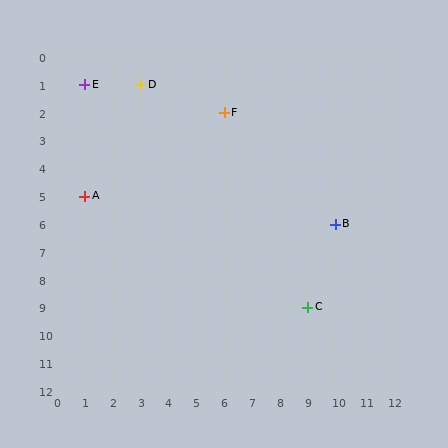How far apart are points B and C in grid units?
Points B and C are 1 column and 3 rows apart (about 3.2 grid units diagonally).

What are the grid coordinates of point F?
Point F is at grid coordinates (6, 2).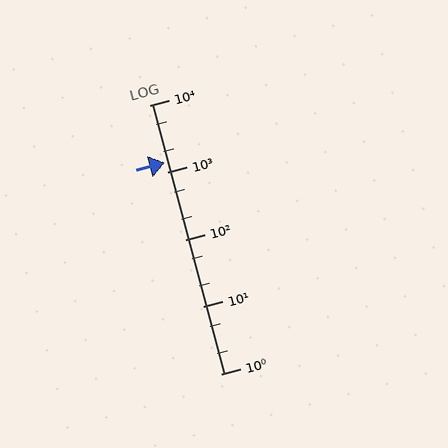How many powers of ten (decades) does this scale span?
The scale spans 4 decades, from 1 to 10000.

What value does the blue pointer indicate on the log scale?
The pointer indicates approximately 1400.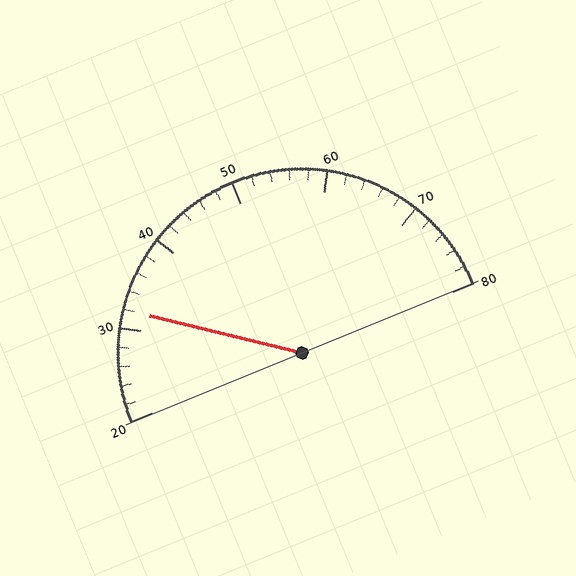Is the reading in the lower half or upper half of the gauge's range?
The reading is in the lower half of the range (20 to 80).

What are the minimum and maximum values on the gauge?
The gauge ranges from 20 to 80.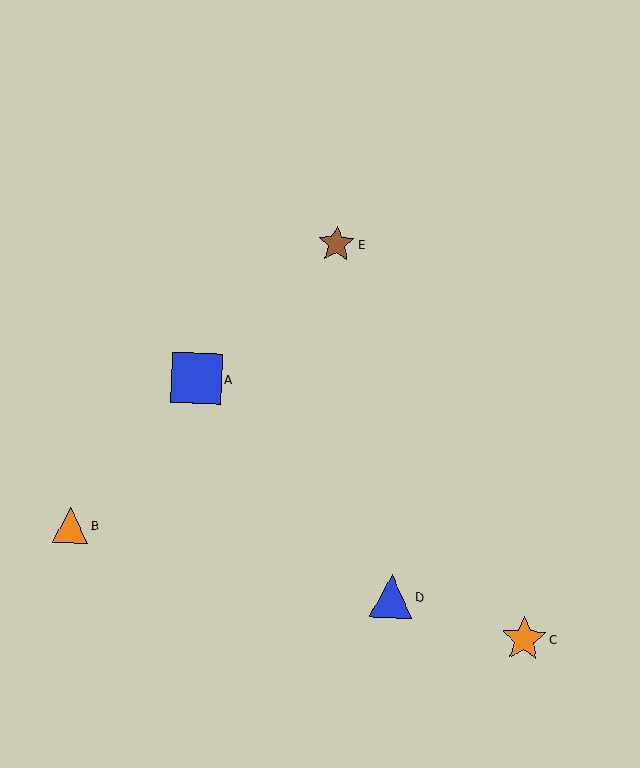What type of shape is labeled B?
Shape B is an orange triangle.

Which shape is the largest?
The blue square (labeled A) is the largest.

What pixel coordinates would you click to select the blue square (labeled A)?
Click at (196, 379) to select the blue square A.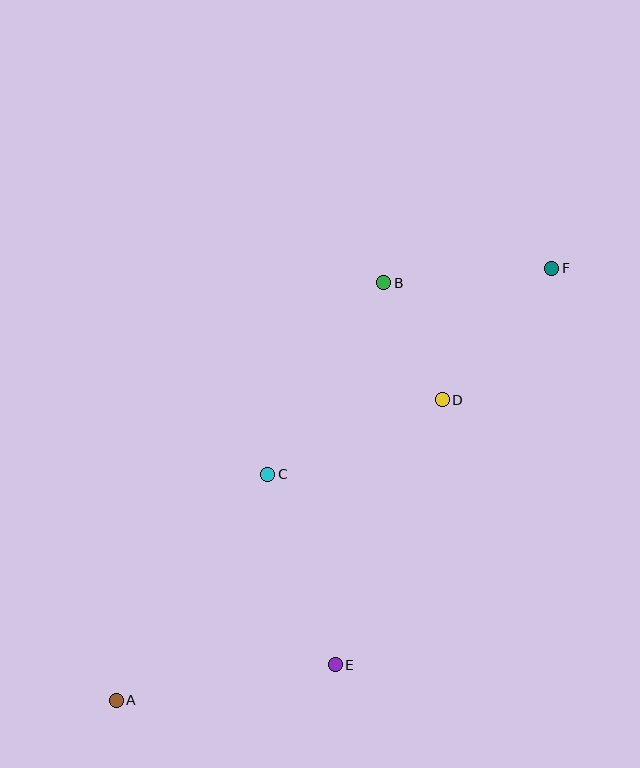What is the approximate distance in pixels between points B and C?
The distance between B and C is approximately 224 pixels.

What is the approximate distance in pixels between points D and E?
The distance between D and E is approximately 285 pixels.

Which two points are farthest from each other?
Points A and F are farthest from each other.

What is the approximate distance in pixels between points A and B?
The distance between A and B is approximately 496 pixels.